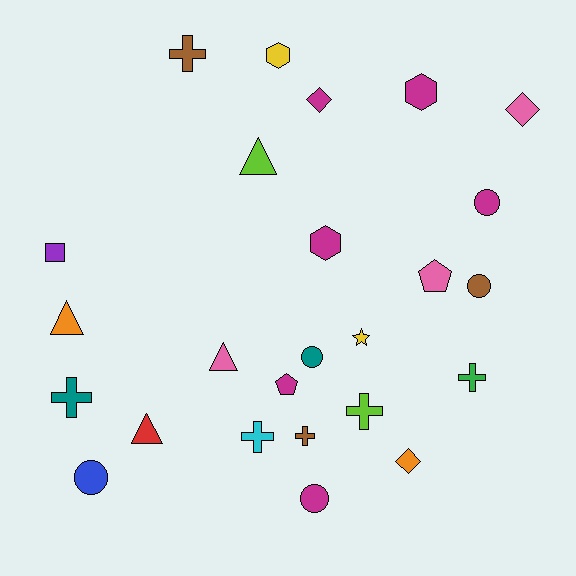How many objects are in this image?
There are 25 objects.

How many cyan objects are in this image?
There is 1 cyan object.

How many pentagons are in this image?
There are 2 pentagons.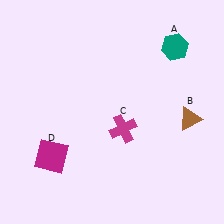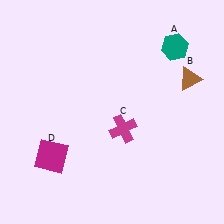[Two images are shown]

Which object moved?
The brown triangle (B) moved up.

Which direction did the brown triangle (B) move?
The brown triangle (B) moved up.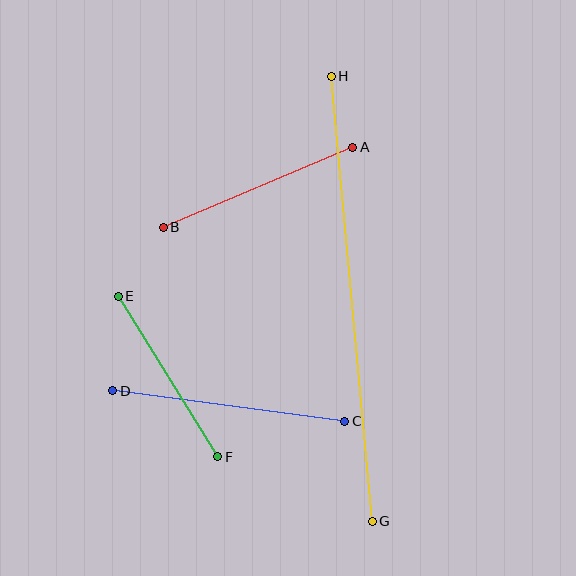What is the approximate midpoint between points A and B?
The midpoint is at approximately (258, 187) pixels.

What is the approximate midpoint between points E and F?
The midpoint is at approximately (168, 376) pixels.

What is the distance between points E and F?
The distance is approximately 189 pixels.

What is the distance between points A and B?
The distance is approximately 206 pixels.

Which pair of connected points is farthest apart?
Points G and H are farthest apart.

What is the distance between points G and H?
The distance is approximately 447 pixels.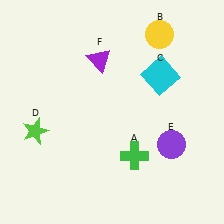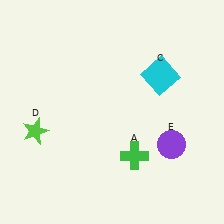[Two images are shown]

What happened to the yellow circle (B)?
The yellow circle (B) was removed in Image 2. It was in the top-right area of Image 1.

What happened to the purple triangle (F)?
The purple triangle (F) was removed in Image 2. It was in the top-left area of Image 1.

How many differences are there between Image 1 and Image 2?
There are 2 differences between the two images.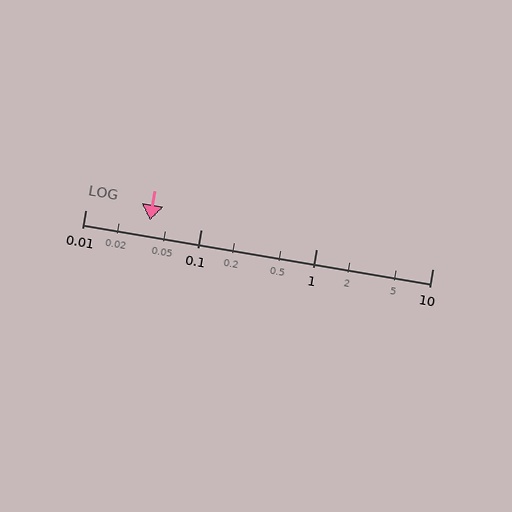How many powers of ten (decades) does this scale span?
The scale spans 3 decades, from 0.01 to 10.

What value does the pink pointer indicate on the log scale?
The pointer indicates approximately 0.036.